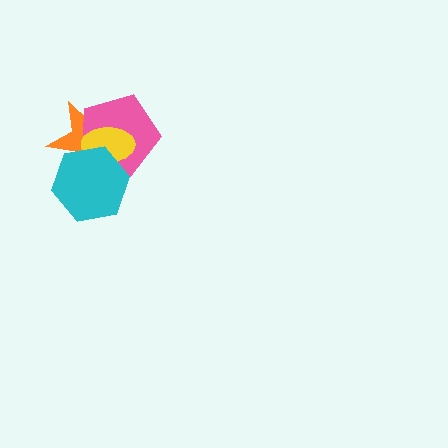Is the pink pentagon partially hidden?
Yes, it is partially covered by another shape.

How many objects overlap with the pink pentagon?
3 objects overlap with the pink pentagon.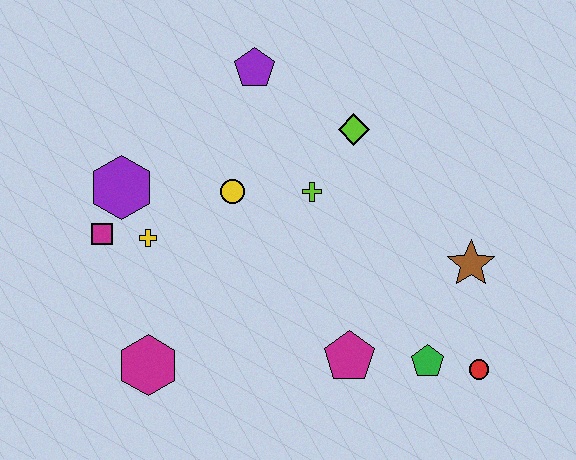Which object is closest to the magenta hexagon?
The yellow cross is closest to the magenta hexagon.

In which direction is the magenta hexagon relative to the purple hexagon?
The magenta hexagon is below the purple hexagon.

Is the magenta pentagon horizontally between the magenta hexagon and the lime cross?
No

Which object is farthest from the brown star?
The magenta square is farthest from the brown star.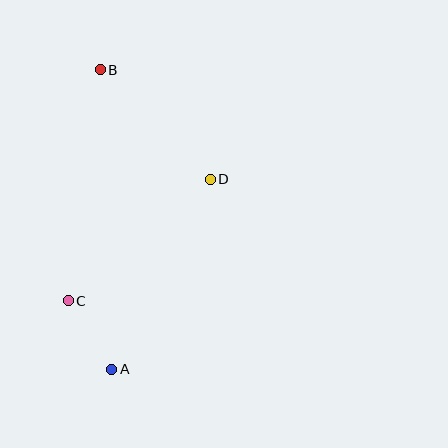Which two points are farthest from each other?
Points A and B are farthest from each other.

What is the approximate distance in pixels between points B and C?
The distance between B and C is approximately 233 pixels.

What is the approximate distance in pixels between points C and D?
The distance between C and D is approximately 187 pixels.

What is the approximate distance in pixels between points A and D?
The distance between A and D is approximately 214 pixels.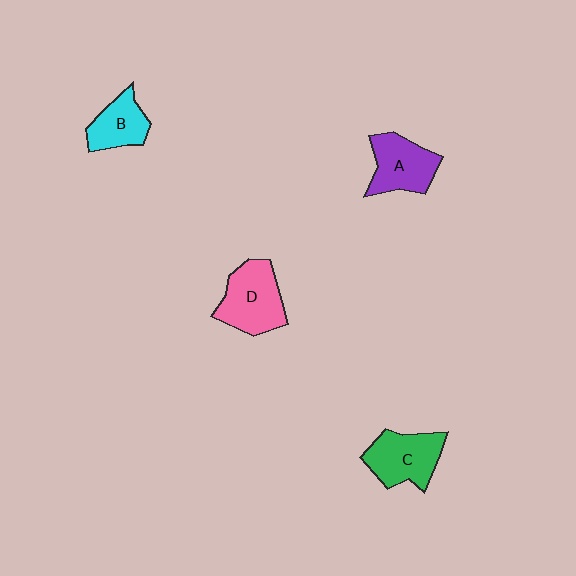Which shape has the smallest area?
Shape B (cyan).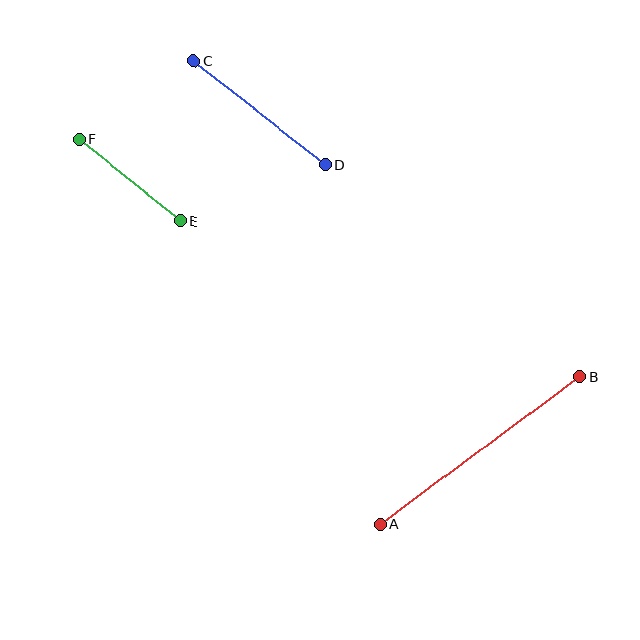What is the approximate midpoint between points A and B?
The midpoint is at approximately (480, 450) pixels.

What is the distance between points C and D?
The distance is approximately 168 pixels.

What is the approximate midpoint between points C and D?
The midpoint is at approximately (259, 113) pixels.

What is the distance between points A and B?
The distance is approximately 249 pixels.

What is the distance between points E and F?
The distance is approximately 130 pixels.